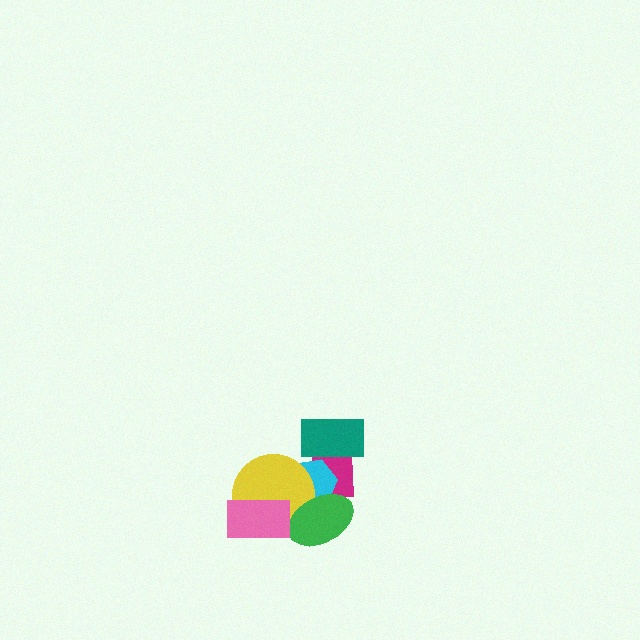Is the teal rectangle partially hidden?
No, no other shape covers it.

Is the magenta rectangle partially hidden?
Yes, it is partially covered by another shape.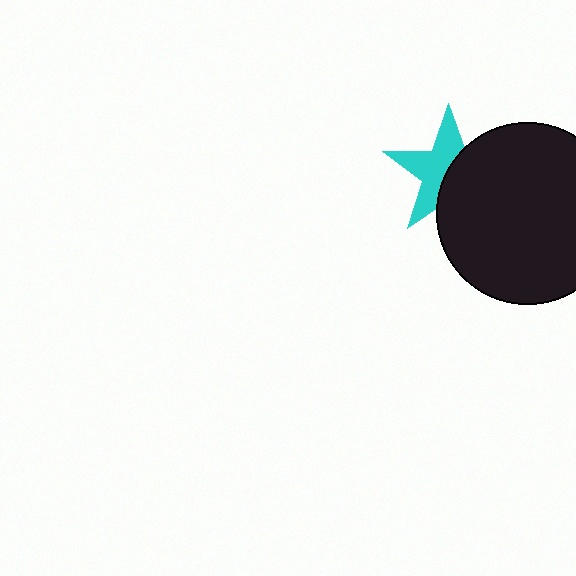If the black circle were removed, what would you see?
You would see the complete cyan star.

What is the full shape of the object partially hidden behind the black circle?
The partially hidden object is a cyan star.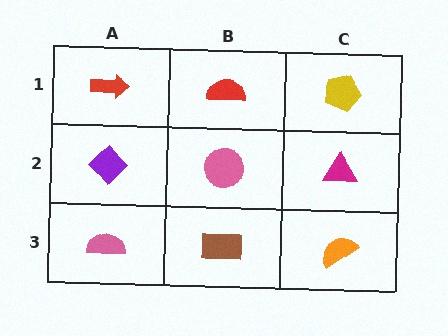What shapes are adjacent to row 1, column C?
A magenta triangle (row 2, column C), a red semicircle (row 1, column B).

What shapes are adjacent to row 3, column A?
A purple diamond (row 2, column A), a brown rectangle (row 3, column B).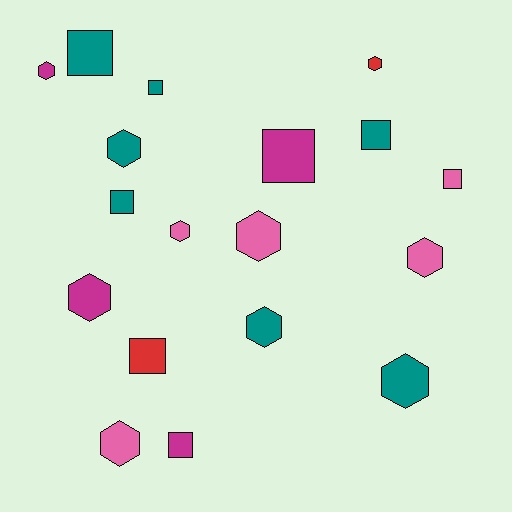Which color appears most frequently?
Teal, with 7 objects.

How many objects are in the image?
There are 18 objects.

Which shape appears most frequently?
Hexagon, with 10 objects.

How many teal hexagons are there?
There are 3 teal hexagons.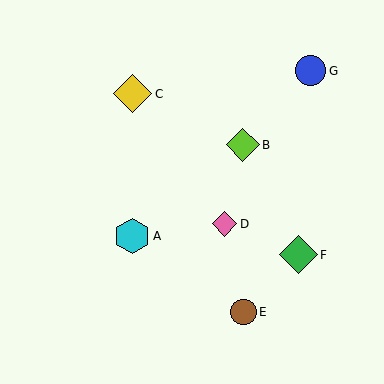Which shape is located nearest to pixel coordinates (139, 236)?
The cyan hexagon (labeled A) at (132, 236) is nearest to that location.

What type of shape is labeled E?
Shape E is a brown circle.